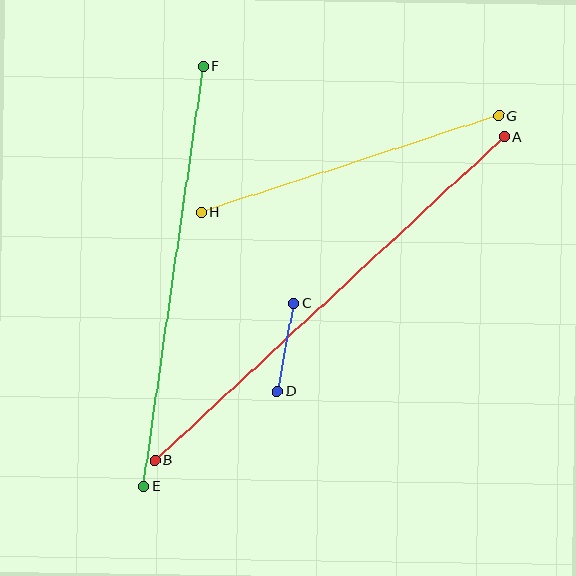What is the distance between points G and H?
The distance is approximately 313 pixels.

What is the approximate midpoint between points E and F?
The midpoint is at approximately (174, 276) pixels.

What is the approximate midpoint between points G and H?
The midpoint is at approximately (350, 164) pixels.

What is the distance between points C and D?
The distance is approximately 89 pixels.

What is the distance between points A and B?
The distance is approximately 477 pixels.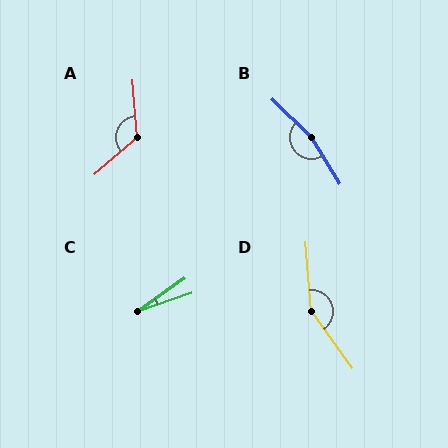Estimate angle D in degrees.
Approximately 149 degrees.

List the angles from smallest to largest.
C (17°), A (126°), D (149°), B (166°).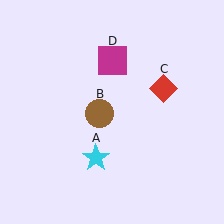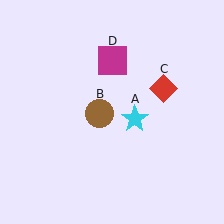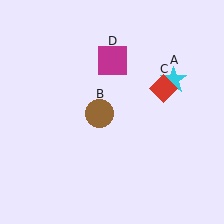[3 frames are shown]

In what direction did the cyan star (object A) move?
The cyan star (object A) moved up and to the right.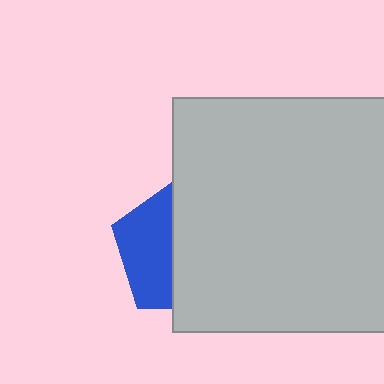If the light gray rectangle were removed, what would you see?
You would see the complete blue pentagon.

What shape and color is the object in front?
The object in front is a light gray rectangle.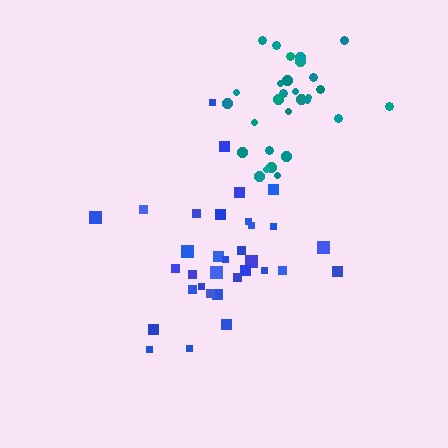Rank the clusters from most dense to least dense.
teal, blue.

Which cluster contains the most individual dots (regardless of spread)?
Blue (33).